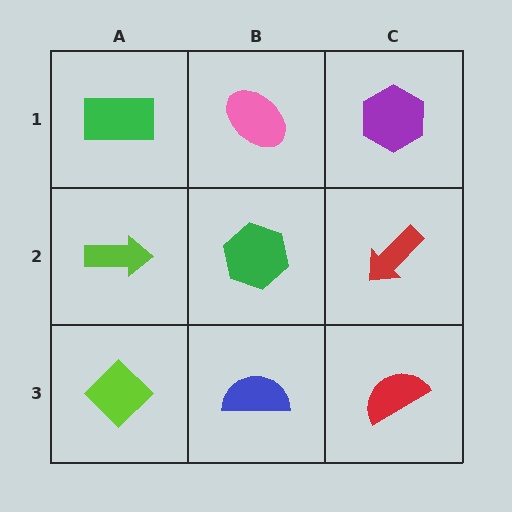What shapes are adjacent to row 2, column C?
A purple hexagon (row 1, column C), a red semicircle (row 3, column C), a green hexagon (row 2, column B).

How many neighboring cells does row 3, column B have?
3.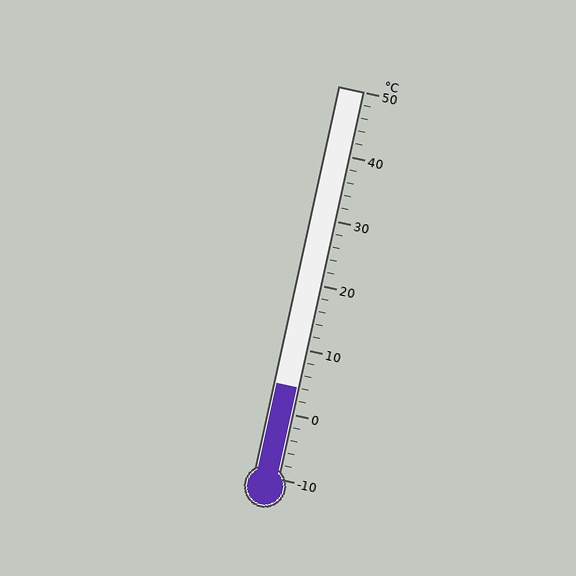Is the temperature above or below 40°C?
The temperature is below 40°C.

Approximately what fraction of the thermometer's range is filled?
The thermometer is filled to approximately 25% of its range.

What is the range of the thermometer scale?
The thermometer scale ranges from -10°C to 50°C.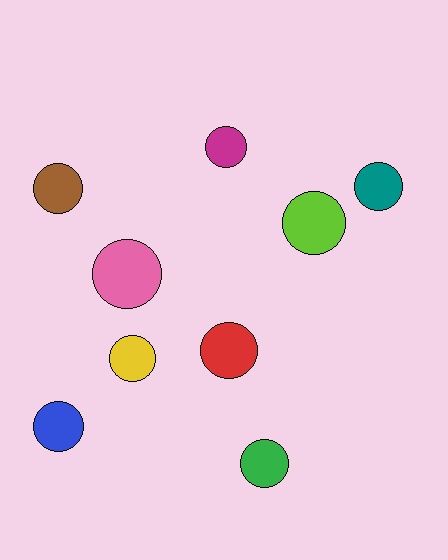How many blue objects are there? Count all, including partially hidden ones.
There is 1 blue object.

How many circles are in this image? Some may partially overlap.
There are 9 circles.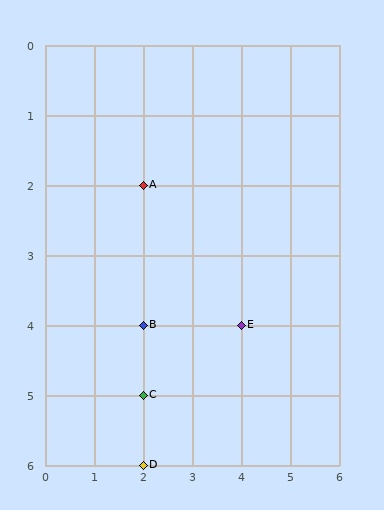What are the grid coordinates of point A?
Point A is at grid coordinates (2, 2).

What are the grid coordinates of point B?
Point B is at grid coordinates (2, 4).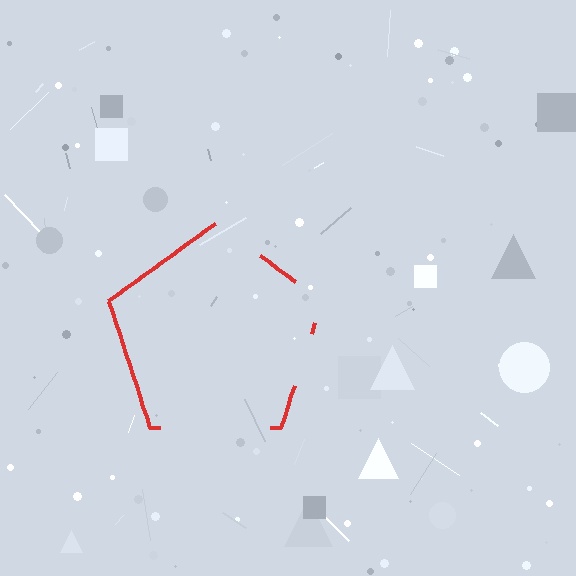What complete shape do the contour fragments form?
The contour fragments form a pentagon.